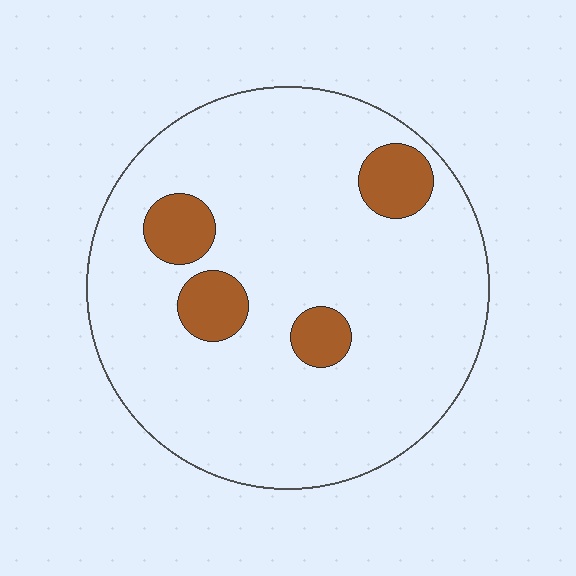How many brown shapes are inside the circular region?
4.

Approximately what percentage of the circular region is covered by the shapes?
Approximately 10%.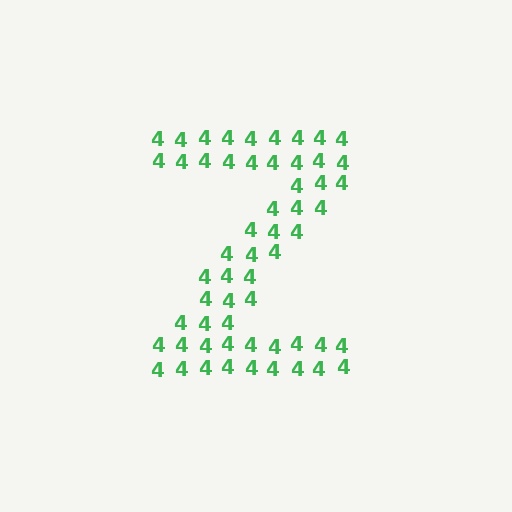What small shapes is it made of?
It is made of small digit 4's.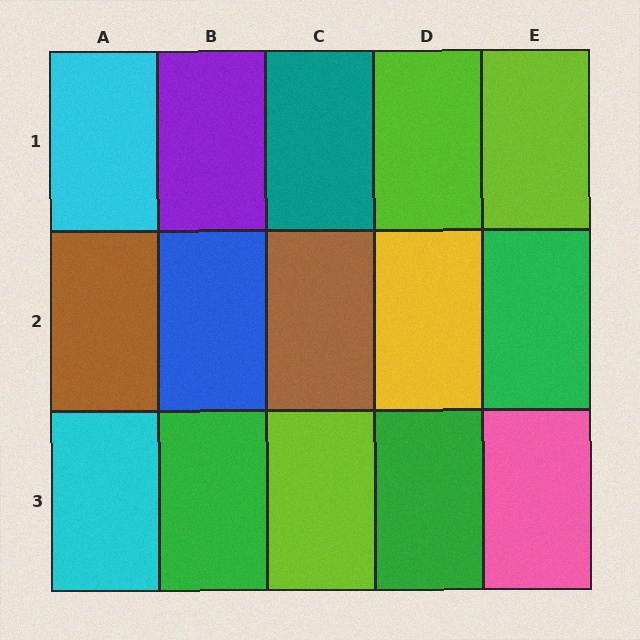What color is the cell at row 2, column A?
Brown.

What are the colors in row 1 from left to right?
Cyan, purple, teal, lime, lime.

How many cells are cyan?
2 cells are cyan.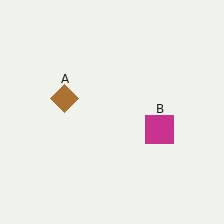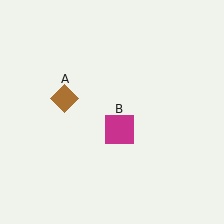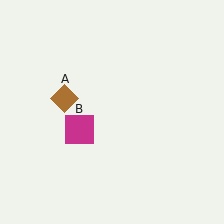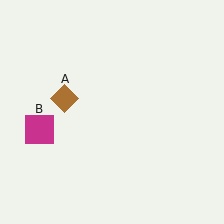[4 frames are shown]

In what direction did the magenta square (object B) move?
The magenta square (object B) moved left.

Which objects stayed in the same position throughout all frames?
Brown diamond (object A) remained stationary.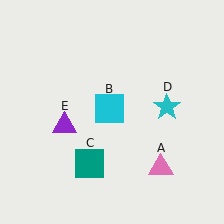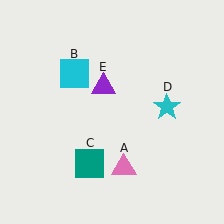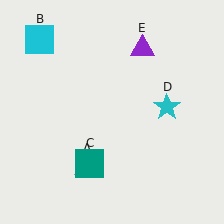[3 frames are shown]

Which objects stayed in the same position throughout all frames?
Teal square (object C) and cyan star (object D) remained stationary.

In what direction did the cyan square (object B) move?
The cyan square (object B) moved up and to the left.